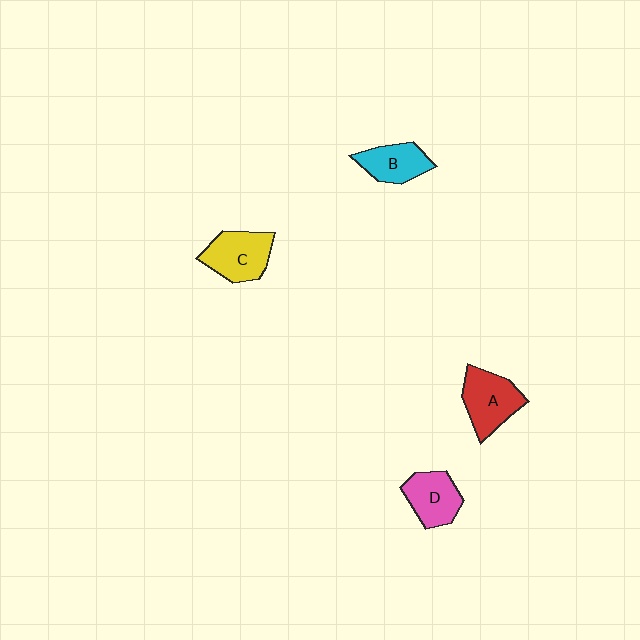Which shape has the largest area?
Shape A (red).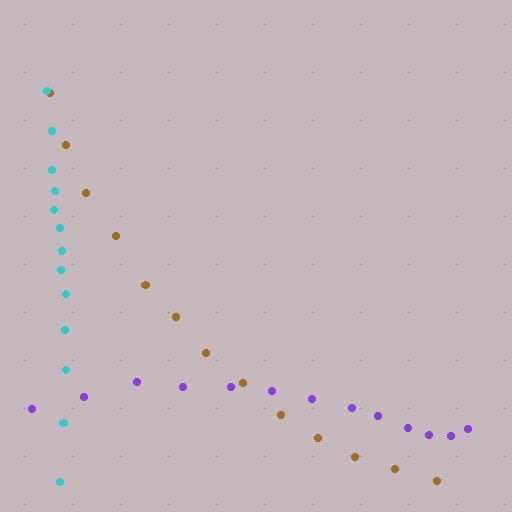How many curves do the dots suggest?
There are 3 distinct paths.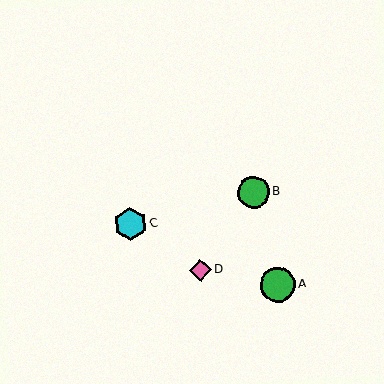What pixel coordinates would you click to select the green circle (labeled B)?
Click at (253, 192) to select the green circle B.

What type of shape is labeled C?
Shape C is a cyan hexagon.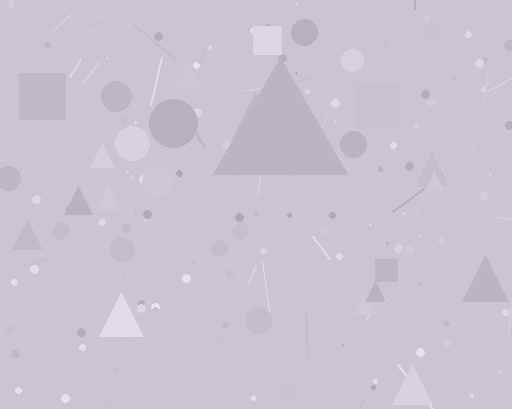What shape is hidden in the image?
A triangle is hidden in the image.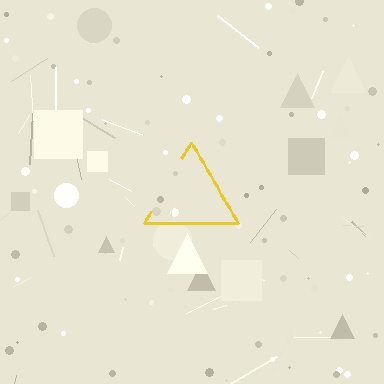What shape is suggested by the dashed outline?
The dashed outline suggests a triangle.